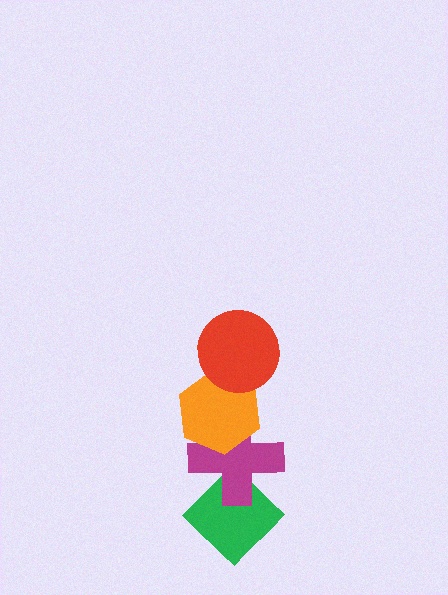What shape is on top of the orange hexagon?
The red circle is on top of the orange hexagon.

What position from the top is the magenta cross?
The magenta cross is 3rd from the top.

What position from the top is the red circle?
The red circle is 1st from the top.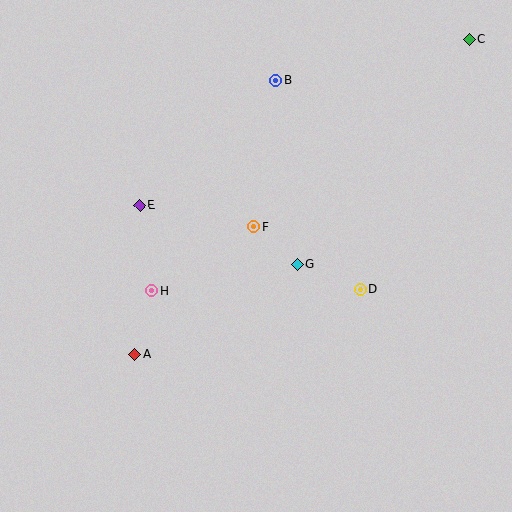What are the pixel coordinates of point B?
Point B is at (276, 80).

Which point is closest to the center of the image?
Point F at (253, 227) is closest to the center.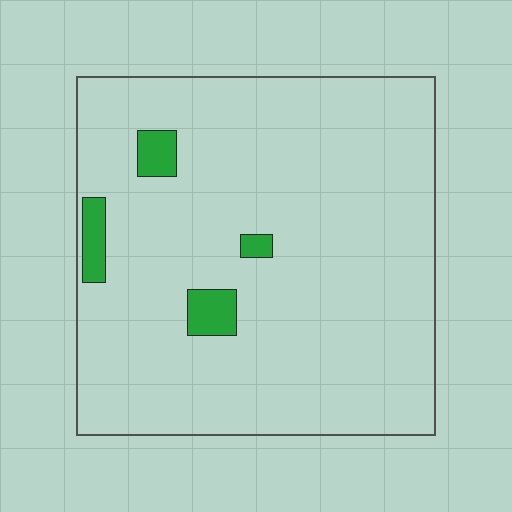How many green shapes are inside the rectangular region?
4.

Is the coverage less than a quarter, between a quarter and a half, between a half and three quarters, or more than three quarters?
Less than a quarter.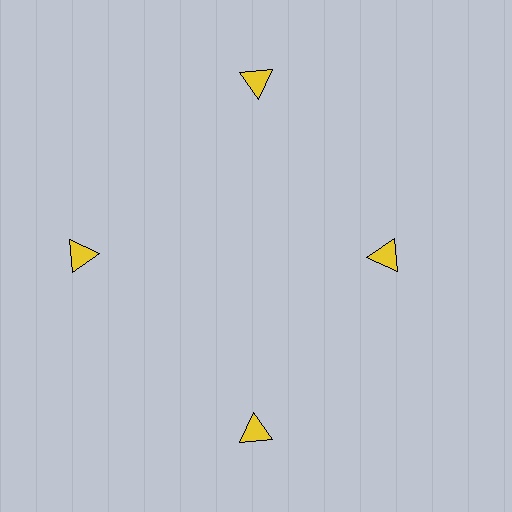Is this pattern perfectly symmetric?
No. The 4 yellow triangles are arranged in a ring, but one element near the 3 o'clock position is pulled inward toward the center, breaking the 4-fold rotational symmetry.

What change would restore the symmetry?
The symmetry would be restored by moving it outward, back onto the ring so that all 4 triangles sit at equal angles and equal distance from the center.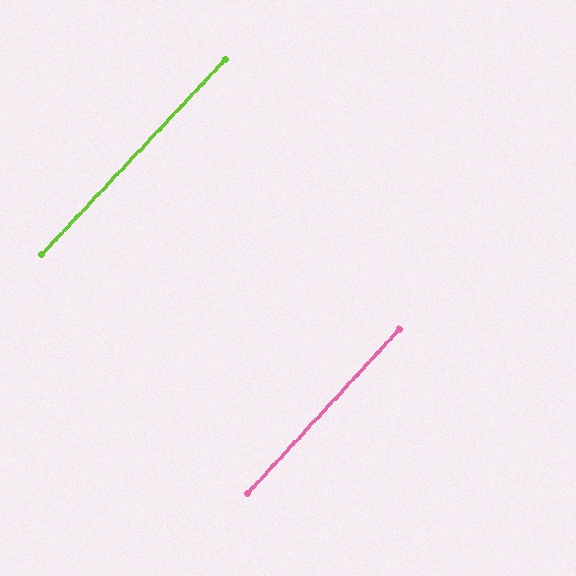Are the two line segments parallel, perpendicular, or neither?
Parallel — their directions differ by only 0.5°.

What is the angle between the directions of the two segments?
Approximately 0 degrees.